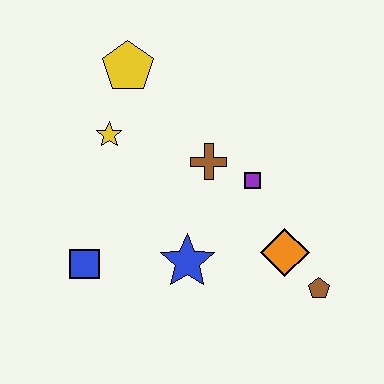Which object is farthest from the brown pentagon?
The yellow pentagon is farthest from the brown pentagon.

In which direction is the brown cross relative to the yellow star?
The brown cross is to the right of the yellow star.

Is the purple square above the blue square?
Yes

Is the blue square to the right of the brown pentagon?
No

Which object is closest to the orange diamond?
The brown pentagon is closest to the orange diamond.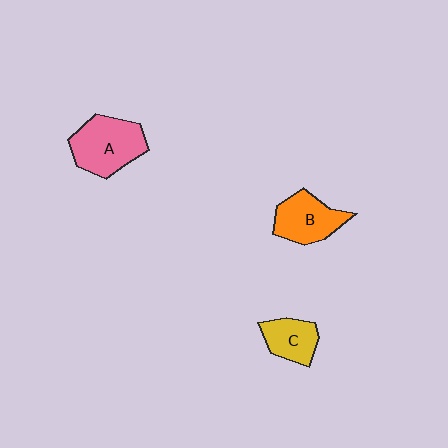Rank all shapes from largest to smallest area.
From largest to smallest: A (pink), B (orange), C (yellow).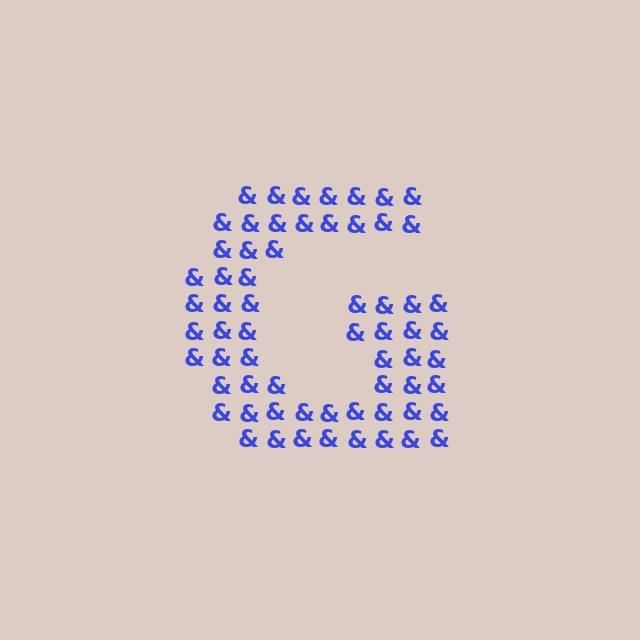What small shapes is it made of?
It is made of small ampersands.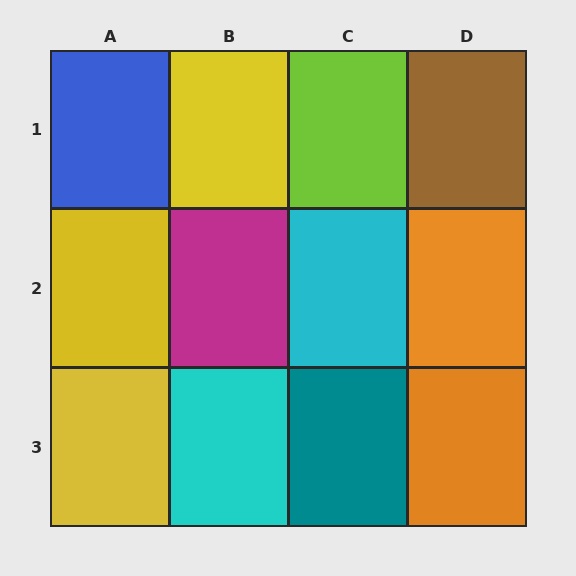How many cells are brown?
1 cell is brown.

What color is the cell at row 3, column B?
Cyan.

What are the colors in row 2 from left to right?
Yellow, magenta, cyan, orange.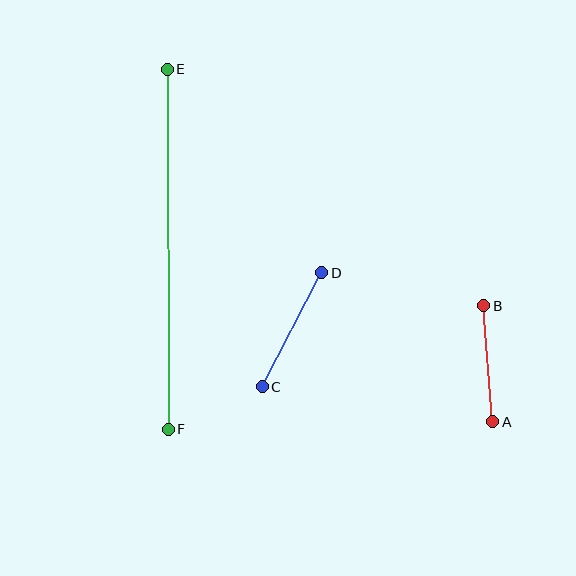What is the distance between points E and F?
The distance is approximately 360 pixels.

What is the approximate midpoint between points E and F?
The midpoint is at approximately (168, 249) pixels.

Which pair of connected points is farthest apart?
Points E and F are farthest apart.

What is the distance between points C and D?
The distance is approximately 128 pixels.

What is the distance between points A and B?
The distance is approximately 116 pixels.